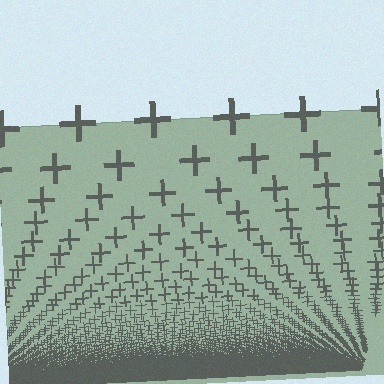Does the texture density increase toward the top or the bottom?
Density increases toward the bottom.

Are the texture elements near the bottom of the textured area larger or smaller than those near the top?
Smaller. The gradient is inverted — elements near the bottom are smaller and denser.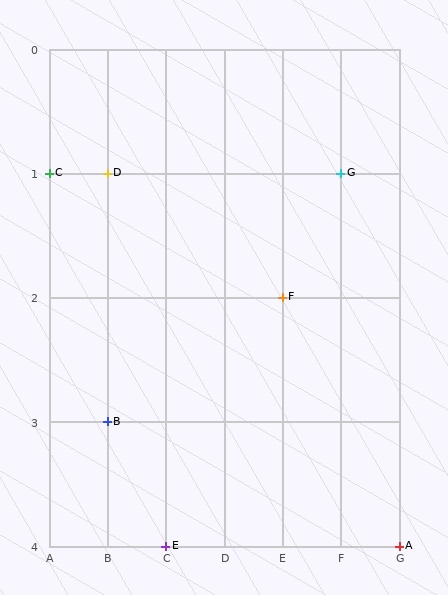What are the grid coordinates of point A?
Point A is at grid coordinates (G, 4).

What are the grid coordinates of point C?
Point C is at grid coordinates (A, 1).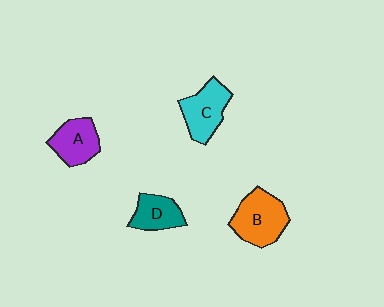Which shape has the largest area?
Shape B (orange).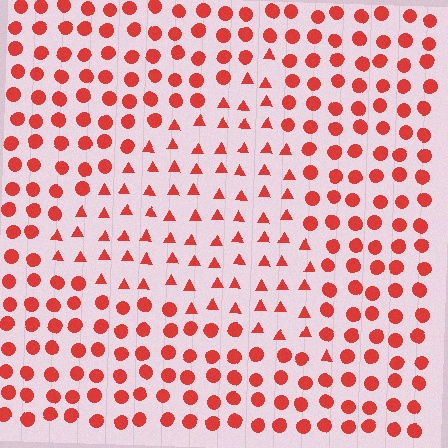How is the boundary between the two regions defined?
The boundary is defined by a change in element shape: triangles inside vs. circles outside. All elements share the same color and spacing.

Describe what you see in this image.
The image is filled with small red elements arranged in a uniform grid. A triangle-shaped region contains triangles, while the surrounding area contains circles. The boundary is defined purely by the change in element shape.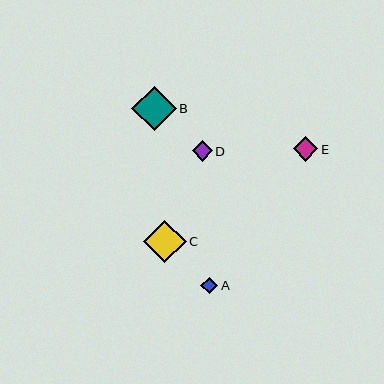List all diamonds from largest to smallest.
From largest to smallest: B, C, E, D, A.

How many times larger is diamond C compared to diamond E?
Diamond C is approximately 1.7 times the size of diamond E.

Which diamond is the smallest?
Diamond A is the smallest with a size of approximately 17 pixels.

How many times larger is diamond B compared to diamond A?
Diamond B is approximately 2.6 times the size of diamond A.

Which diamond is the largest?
Diamond B is the largest with a size of approximately 44 pixels.